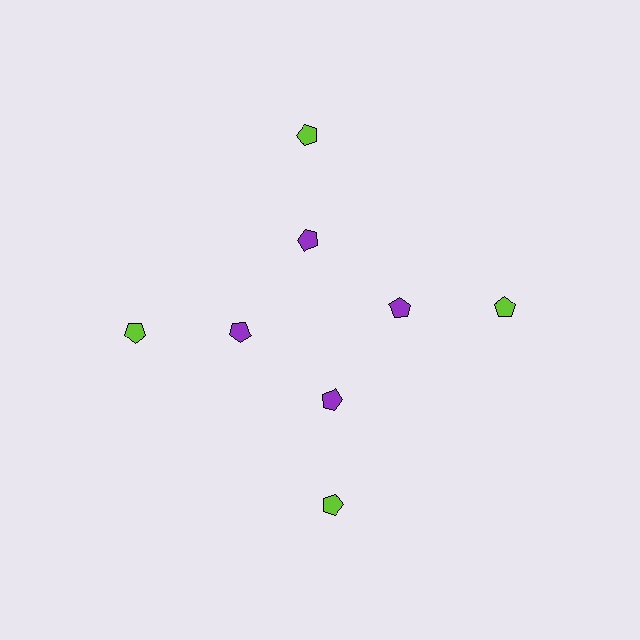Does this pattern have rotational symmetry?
Yes, this pattern has 4-fold rotational symmetry. It looks the same after rotating 90 degrees around the center.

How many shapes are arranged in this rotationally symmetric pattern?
There are 8 shapes, arranged in 4 groups of 2.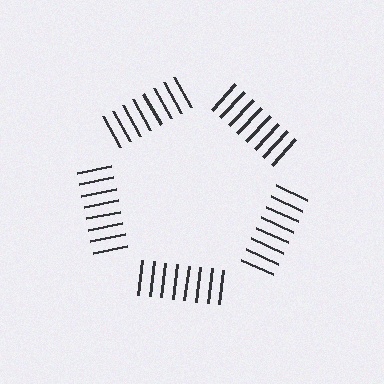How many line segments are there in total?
40 — 8 along each of the 5 edges.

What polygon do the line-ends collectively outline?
An illusory pentagon — the line segments terminate on its edges but no continuous stroke is drawn.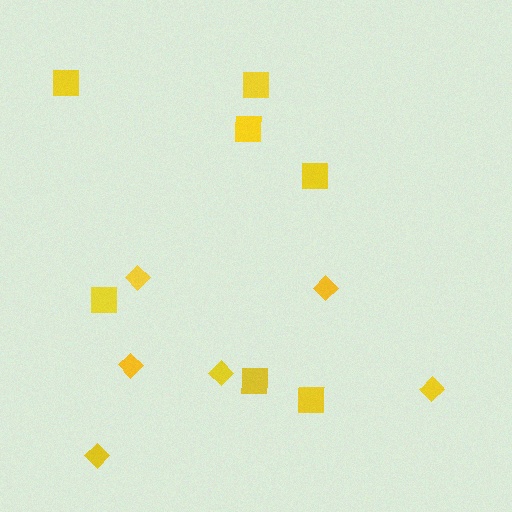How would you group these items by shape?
There are 2 groups: one group of diamonds (6) and one group of squares (7).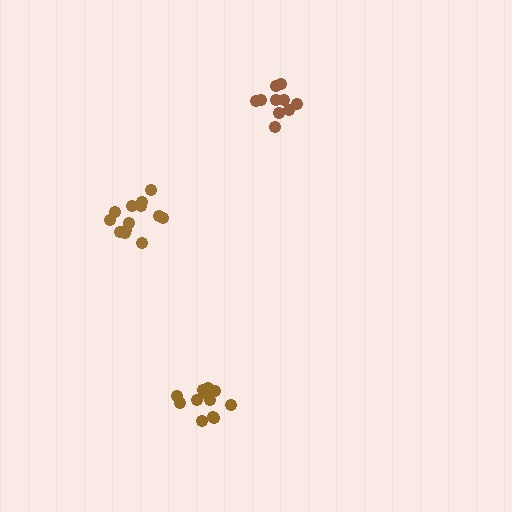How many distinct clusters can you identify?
There are 3 distinct clusters.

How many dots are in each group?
Group 1: 10 dots, Group 2: 12 dots, Group 3: 13 dots (35 total).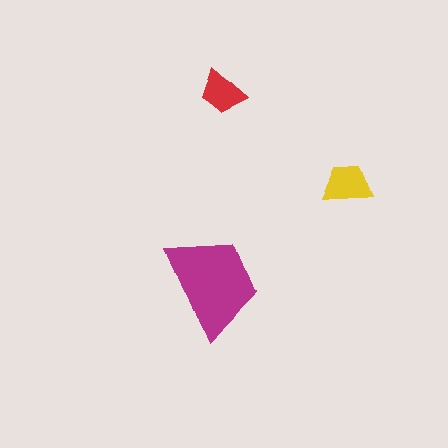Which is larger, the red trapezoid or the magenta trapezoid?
The magenta one.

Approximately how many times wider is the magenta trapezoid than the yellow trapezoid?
About 2 times wider.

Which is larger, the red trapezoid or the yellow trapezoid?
The yellow one.